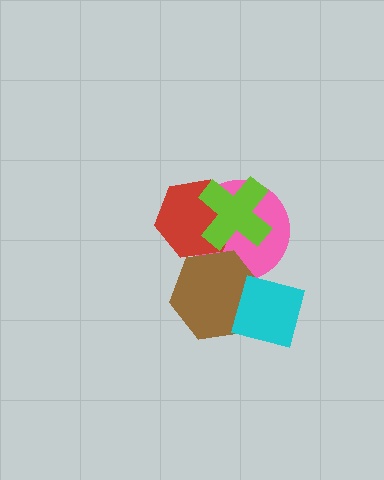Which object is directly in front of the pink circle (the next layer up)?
The red hexagon is directly in front of the pink circle.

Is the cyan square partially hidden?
No, no other shape covers it.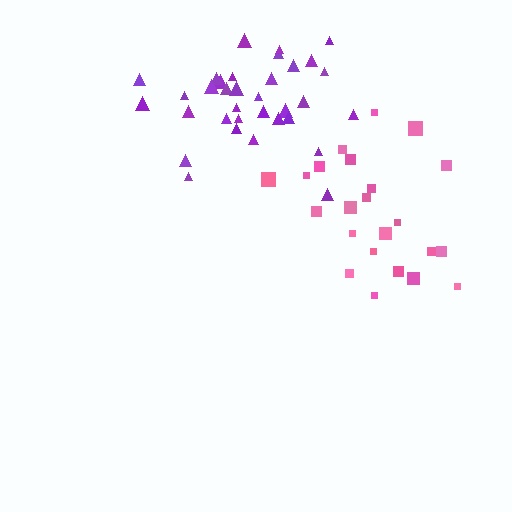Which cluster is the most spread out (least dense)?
Pink.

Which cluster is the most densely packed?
Purple.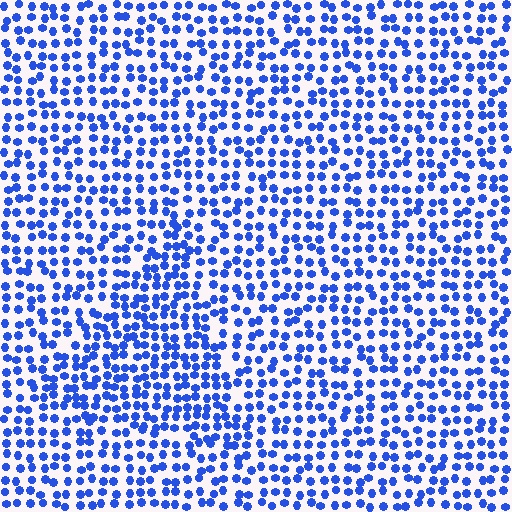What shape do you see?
I see a triangle.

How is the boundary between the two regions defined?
The boundary is defined by a change in element density (approximately 1.5x ratio). All elements are the same color, size, and shape.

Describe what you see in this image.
The image contains small blue elements arranged at two different densities. A triangle-shaped region is visible where the elements are more densely packed than the surrounding area.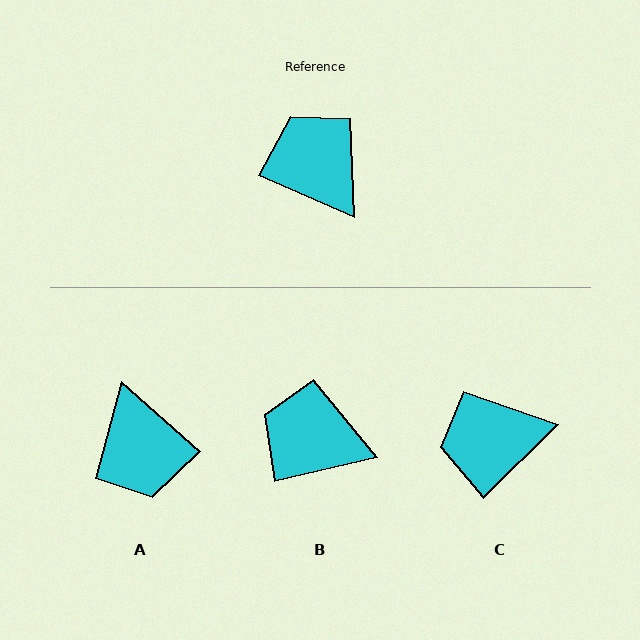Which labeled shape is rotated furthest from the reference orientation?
A, about 163 degrees away.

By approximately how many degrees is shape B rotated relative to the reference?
Approximately 37 degrees counter-clockwise.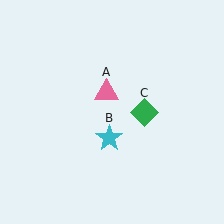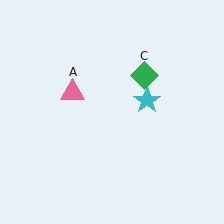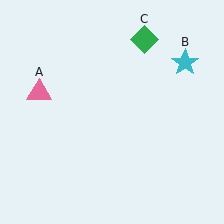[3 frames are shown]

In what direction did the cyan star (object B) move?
The cyan star (object B) moved up and to the right.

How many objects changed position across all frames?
3 objects changed position: pink triangle (object A), cyan star (object B), green diamond (object C).